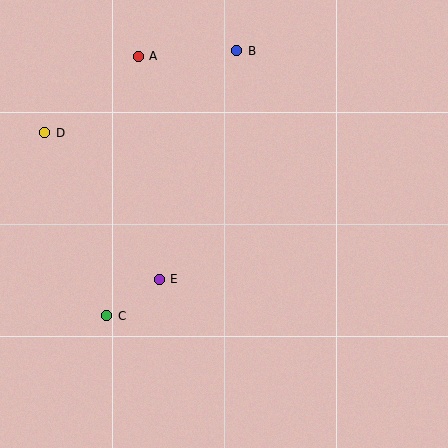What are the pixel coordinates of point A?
Point A is at (138, 56).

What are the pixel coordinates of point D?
Point D is at (45, 133).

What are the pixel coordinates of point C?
Point C is at (107, 316).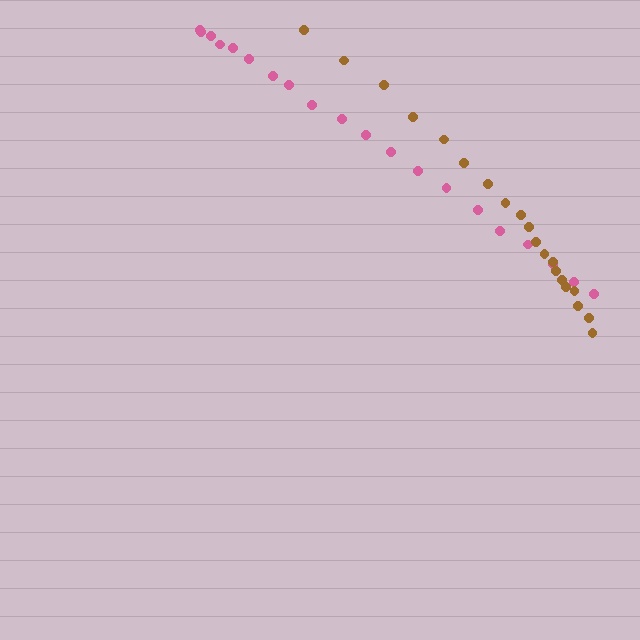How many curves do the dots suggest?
There are 2 distinct paths.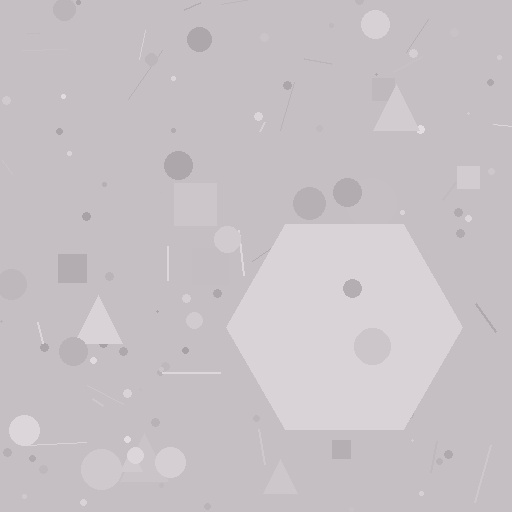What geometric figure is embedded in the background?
A hexagon is embedded in the background.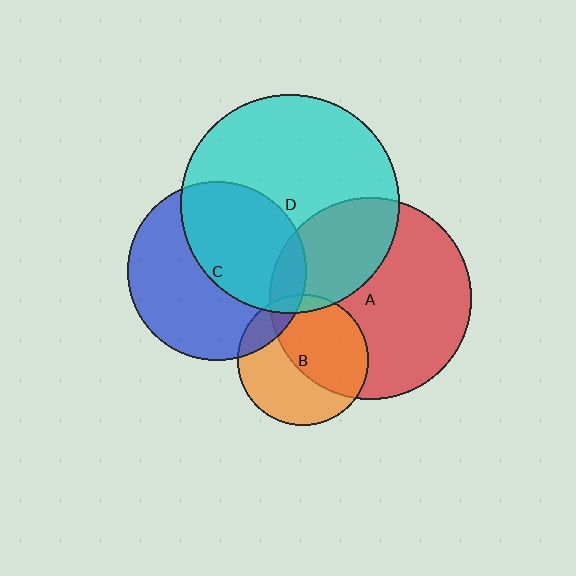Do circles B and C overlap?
Yes.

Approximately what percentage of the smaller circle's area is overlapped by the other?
Approximately 15%.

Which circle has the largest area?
Circle D (cyan).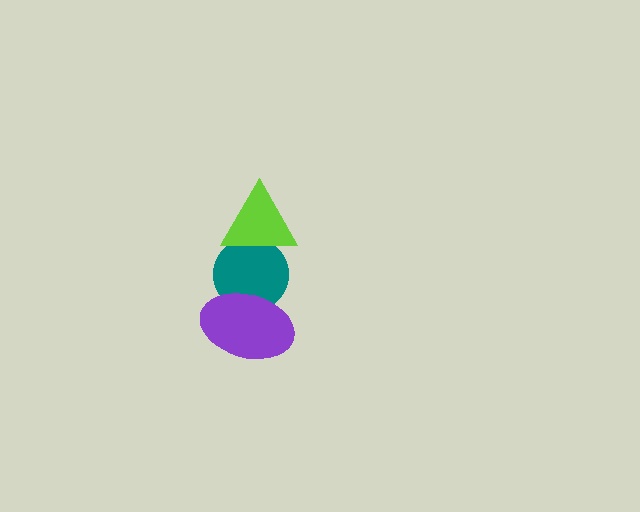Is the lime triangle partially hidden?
No, no other shape covers it.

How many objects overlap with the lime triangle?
1 object overlaps with the lime triangle.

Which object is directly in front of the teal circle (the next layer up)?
The lime triangle is directly in front of the teal circle.